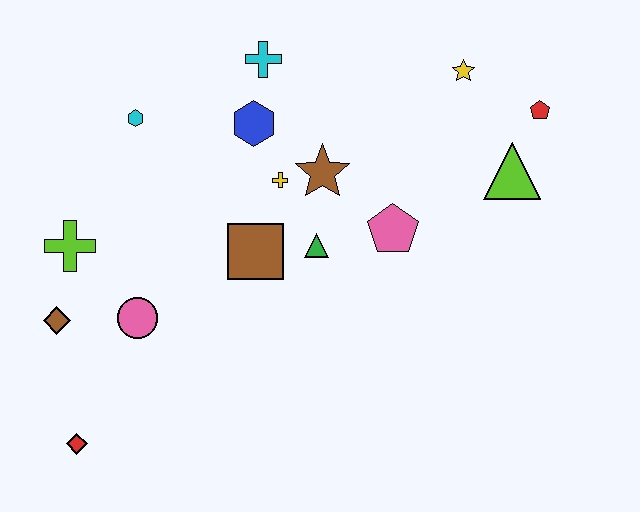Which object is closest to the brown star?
The yellow cross is closest to the brown star.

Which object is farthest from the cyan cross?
The red diamond is farthest from the cyan cross.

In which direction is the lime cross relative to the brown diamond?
The lime cross is above the brown diamond.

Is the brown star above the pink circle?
Yes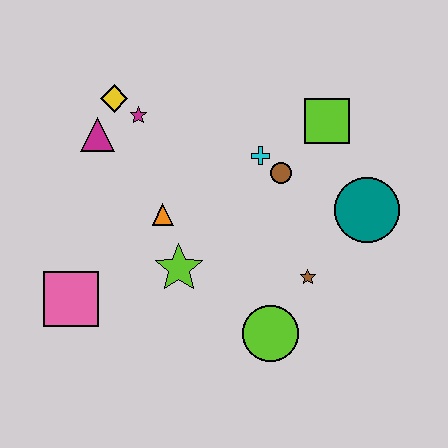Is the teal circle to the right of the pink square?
Yes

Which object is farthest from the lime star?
The lime square is farthest from the lime star.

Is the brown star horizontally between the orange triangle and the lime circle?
No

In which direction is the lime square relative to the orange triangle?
The lime square is to the right of the orange triangle.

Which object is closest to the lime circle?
The brown star is closest to the lime circle.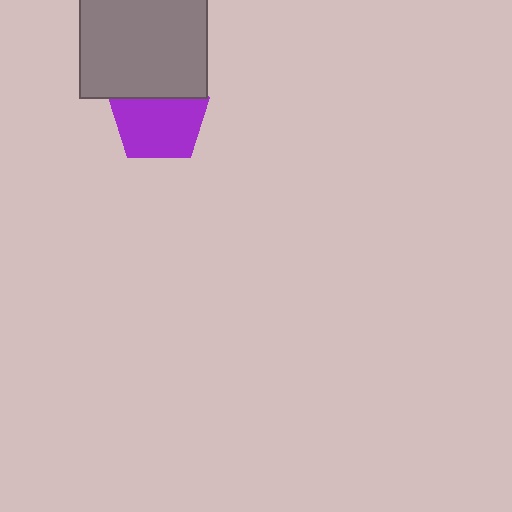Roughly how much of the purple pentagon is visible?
Most of it is visible (roughly 69%).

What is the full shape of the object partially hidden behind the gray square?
The partially hidden object is a purple pentagon.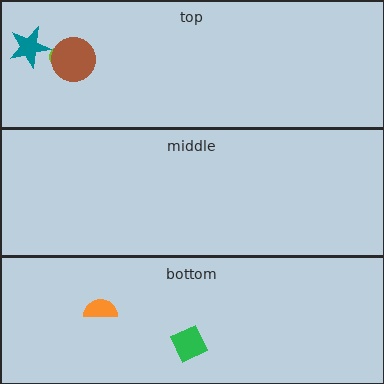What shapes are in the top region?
The teal star, the lime ellipse, the brown circle.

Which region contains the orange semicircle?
The bottom region.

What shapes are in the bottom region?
The green diamond, the orange semicircle.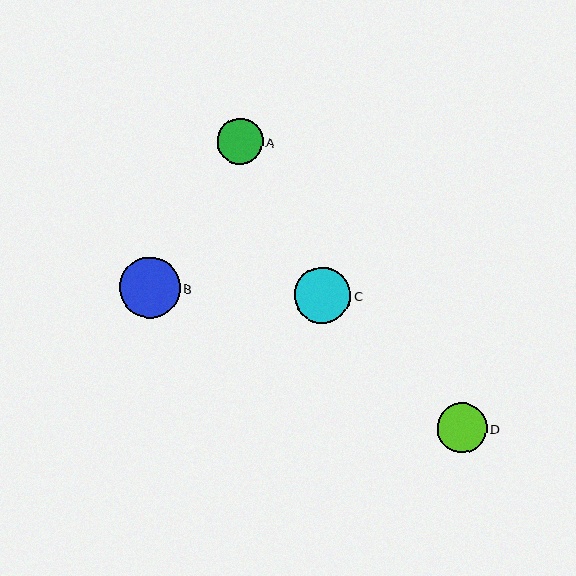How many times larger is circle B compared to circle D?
Circle B is approximately 1.2 times the size of circle D.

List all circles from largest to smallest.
From largest to smallest: B, C, D, A.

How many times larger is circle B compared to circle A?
Circle B is approximately 1.3 times the size of circle A.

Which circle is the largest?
Circle B is the largest with a size of approximately 61 pixels.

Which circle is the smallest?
Circle A is the smallest with a size of approximately 46 pixels.